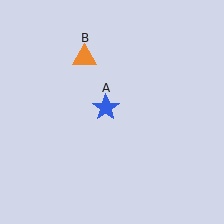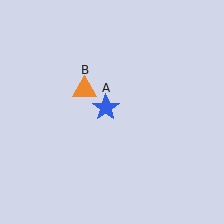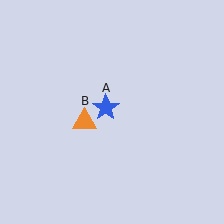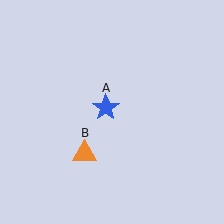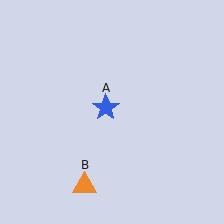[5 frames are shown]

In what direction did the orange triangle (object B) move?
The orange triangle (object B) moved down.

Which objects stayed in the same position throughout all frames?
Blue star (object A) remained stationary.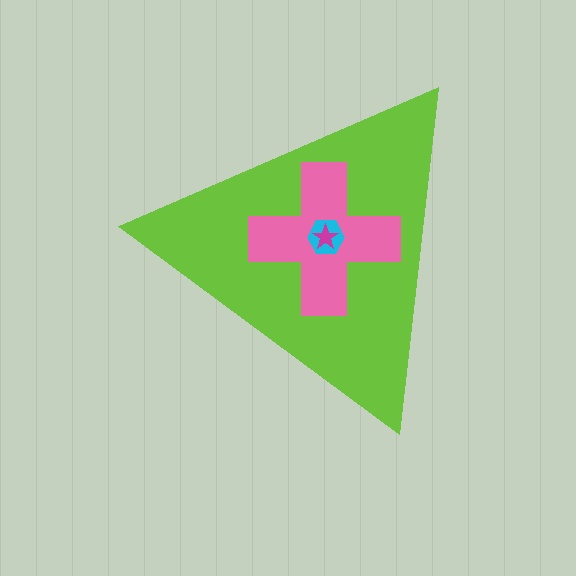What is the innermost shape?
The magenta star.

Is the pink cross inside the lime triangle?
Yes.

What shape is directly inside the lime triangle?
The pink cross.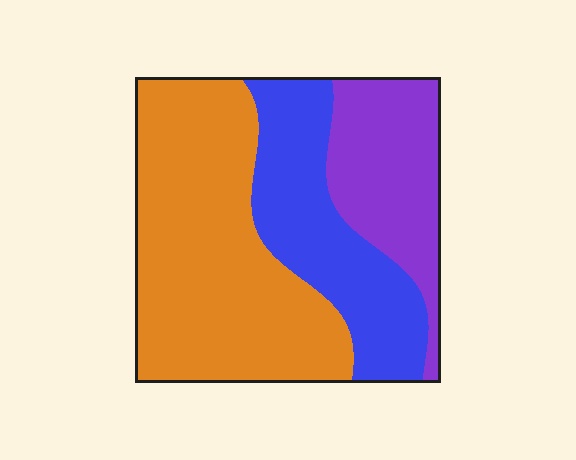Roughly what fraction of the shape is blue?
Blue covers around 30% of the shape.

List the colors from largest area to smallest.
From largest to smallest: orange, blue, purple.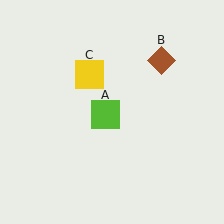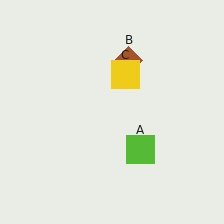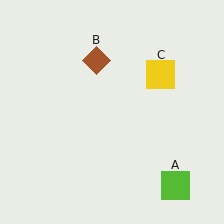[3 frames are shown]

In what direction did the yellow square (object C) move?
The yellow square (object C) moved right.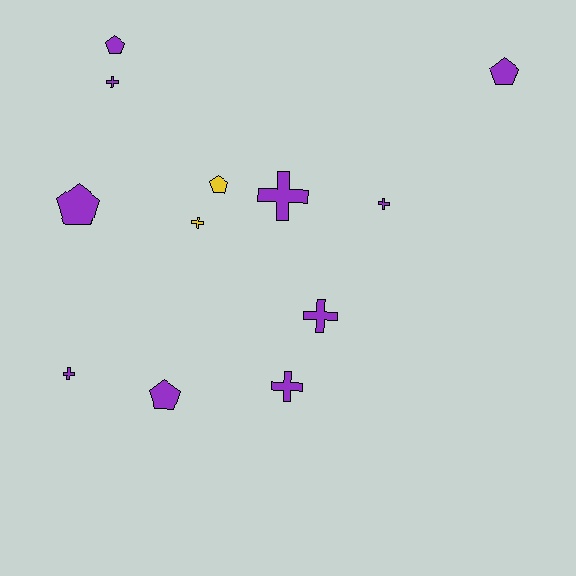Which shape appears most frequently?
Cross, with 7 objects.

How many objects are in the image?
There are 12 objects.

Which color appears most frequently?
Purple, with 10 objects.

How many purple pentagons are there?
There are 4 purple pentagons.